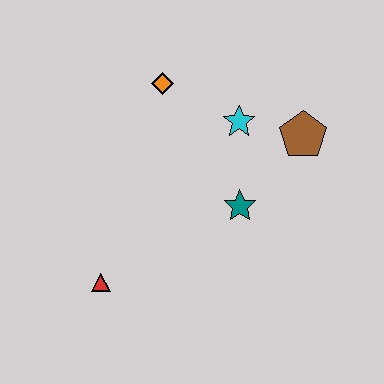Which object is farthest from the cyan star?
The red triangle is farthest from the cyan star.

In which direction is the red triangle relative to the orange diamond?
The red triangle is below the orange diamond.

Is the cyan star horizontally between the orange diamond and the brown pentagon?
Yes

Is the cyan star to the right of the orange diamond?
Yes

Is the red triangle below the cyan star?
Yes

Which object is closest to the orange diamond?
The cyan star is closest to the orange diamond.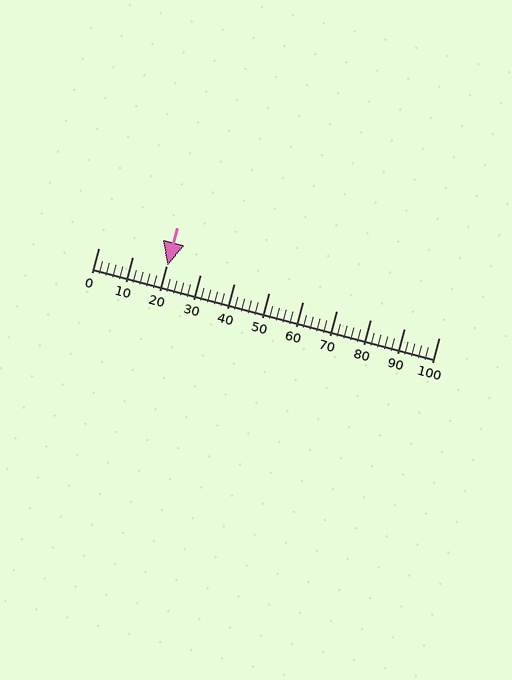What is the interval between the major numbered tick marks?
The major tick marks are spaced 10 units apart.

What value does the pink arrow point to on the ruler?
The pink arrow points to approximately 20.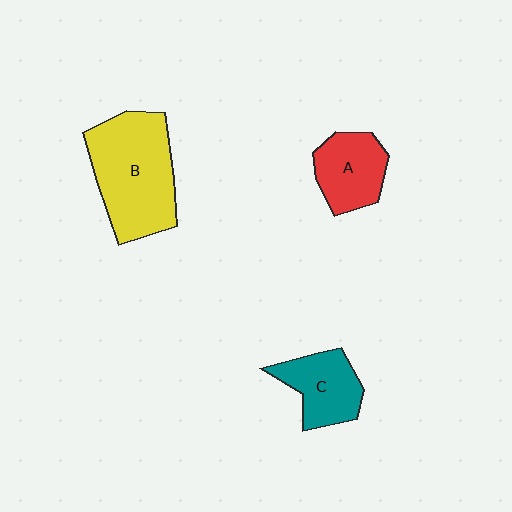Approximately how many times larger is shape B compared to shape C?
Approximately 1.9 times.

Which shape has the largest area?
Shape B (yellow).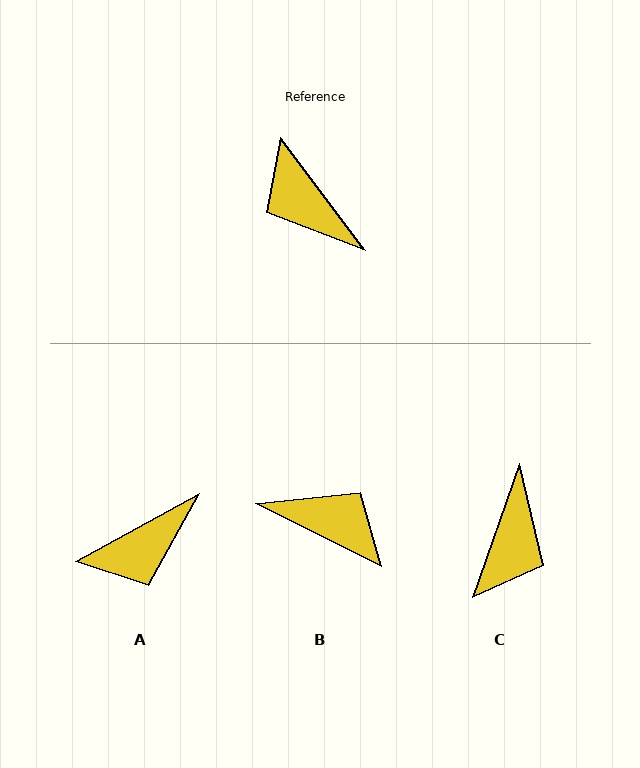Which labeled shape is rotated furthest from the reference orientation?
B, about 153 degrees away.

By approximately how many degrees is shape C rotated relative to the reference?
Approximately 124 degrees counter-clockwise.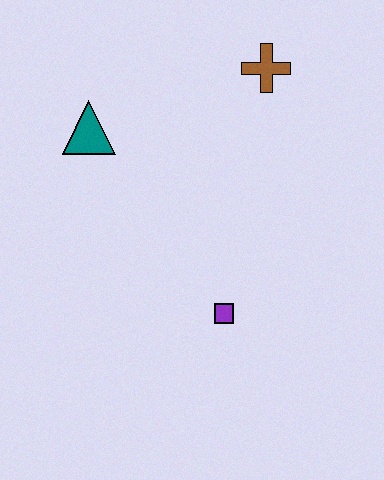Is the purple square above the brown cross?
No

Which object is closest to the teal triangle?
The brown cross is closest to the teal triangle.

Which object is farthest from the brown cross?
The purple square is farthest from the brown cross.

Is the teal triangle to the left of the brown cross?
Yes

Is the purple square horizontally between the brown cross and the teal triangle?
Yes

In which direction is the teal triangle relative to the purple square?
The teal triangle is above the purple square.